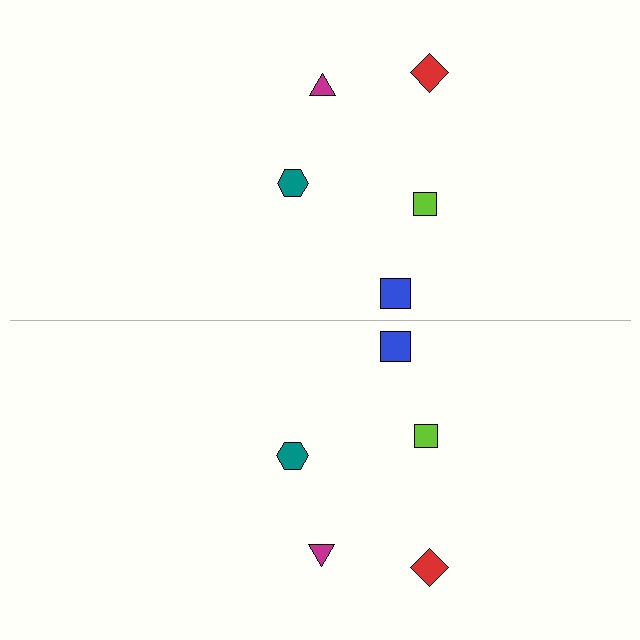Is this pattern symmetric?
Yes, this pattern has bilateral (reflection) symmetry.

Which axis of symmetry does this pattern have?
The pattern has a horizontal axis of symmetry running through the center of the image.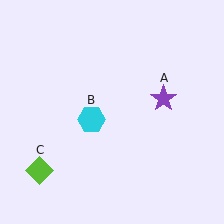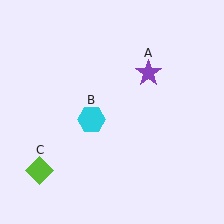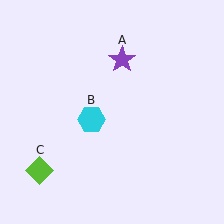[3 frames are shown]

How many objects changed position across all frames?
1 object changed position: purple star (object A).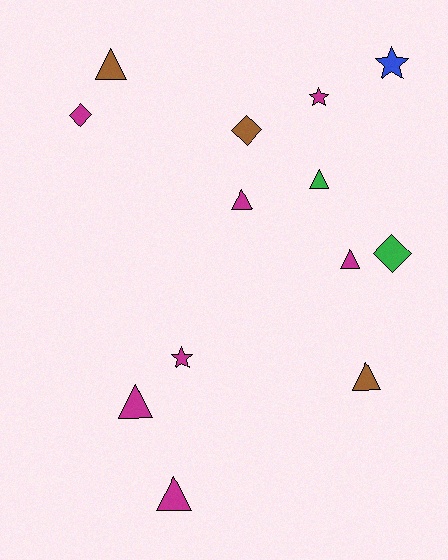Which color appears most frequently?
Magenta, with 7 objects.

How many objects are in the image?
There are 13 objects.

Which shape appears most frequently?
Triangle, with 7 objects.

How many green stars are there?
There are no green stars.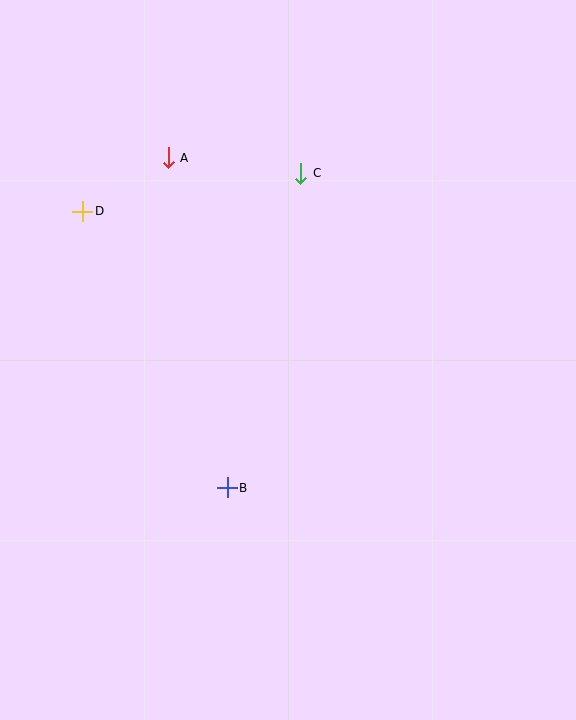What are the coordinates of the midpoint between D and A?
The midpoint between D and A is at (126, 185).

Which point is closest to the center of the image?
Point B at (227, 488) is closest to the center.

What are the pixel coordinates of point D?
Point D is at (83, 211).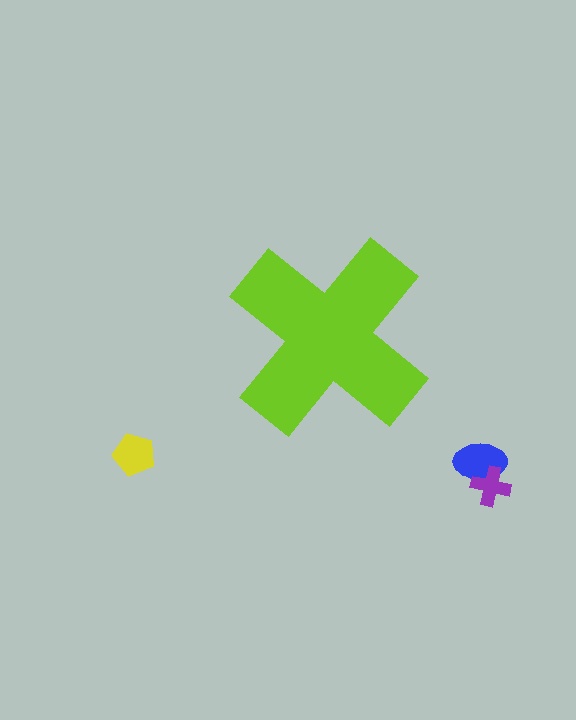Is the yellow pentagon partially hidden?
No, the yellow pentagon is fully visible.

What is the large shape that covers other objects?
A lime cross.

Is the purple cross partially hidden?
No, the purple cross is fully visible.